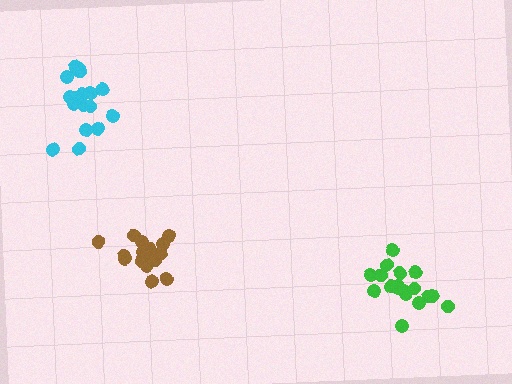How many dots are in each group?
Group 1: 17 dots, Group 2: 18 dots, Group 3: 18 dots (53 total).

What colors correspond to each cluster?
The clusters are colored: brown, green, cyan.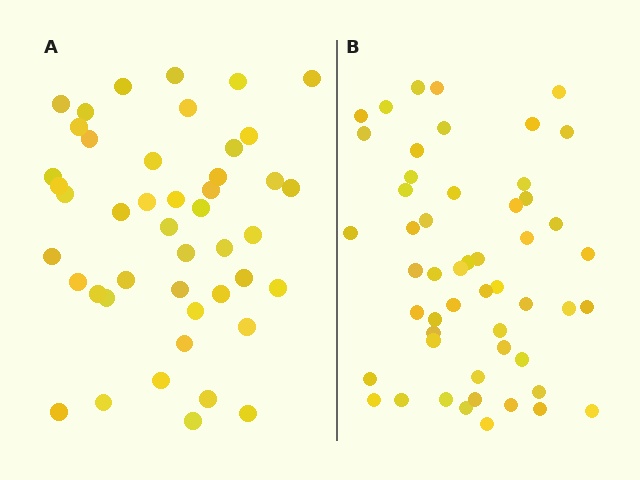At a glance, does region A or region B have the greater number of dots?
Region B (the right region) has more dots.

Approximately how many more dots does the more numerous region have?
Region B has roughly 8 or so more dots than region A.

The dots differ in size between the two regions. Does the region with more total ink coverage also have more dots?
No. Region A has more total ink coverage because its dots are larger, but region B actually contains more individual dots. Total area can be misleading — the number of items is what matters here.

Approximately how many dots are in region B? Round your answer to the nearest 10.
About 50 dots. (The exact count is 52, which rounds to 50.)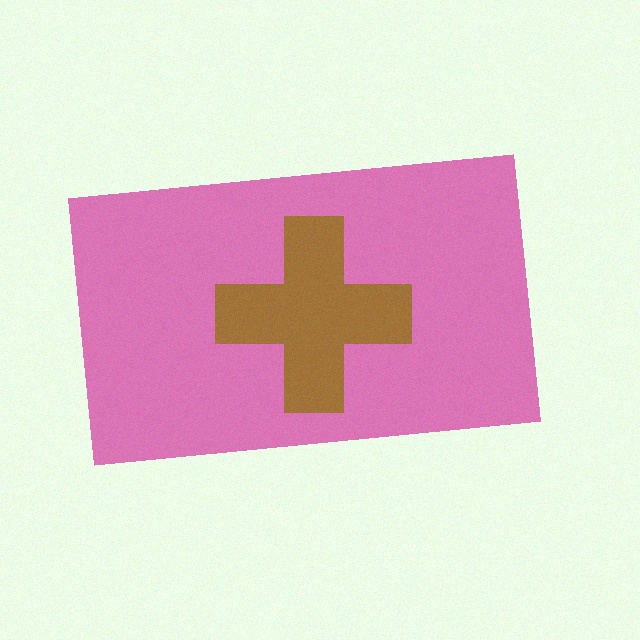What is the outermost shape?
The pink rectangle.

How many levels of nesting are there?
2.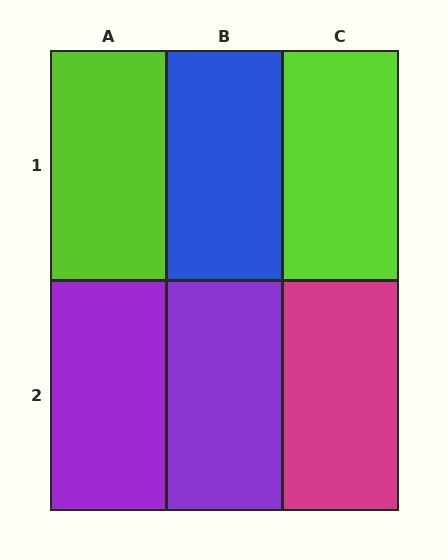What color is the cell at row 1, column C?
Lime.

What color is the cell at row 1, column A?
Lime.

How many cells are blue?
1 cell is blue.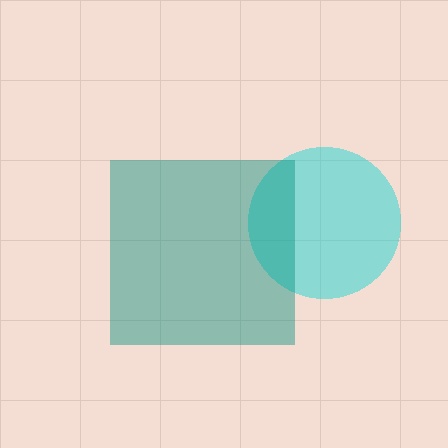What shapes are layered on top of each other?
The layered shapes are: a cyan circle, a teal square.